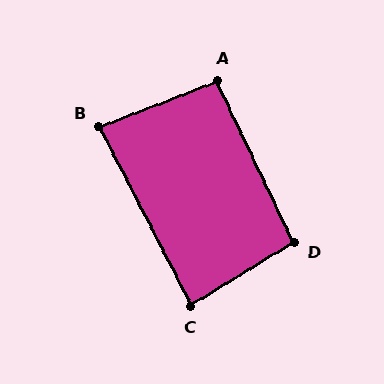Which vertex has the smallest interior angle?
B, at approximately 84 degrees.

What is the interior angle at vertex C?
Approximately 86 degrees (approximately right).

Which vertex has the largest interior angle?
D, at approximately 96 degrees.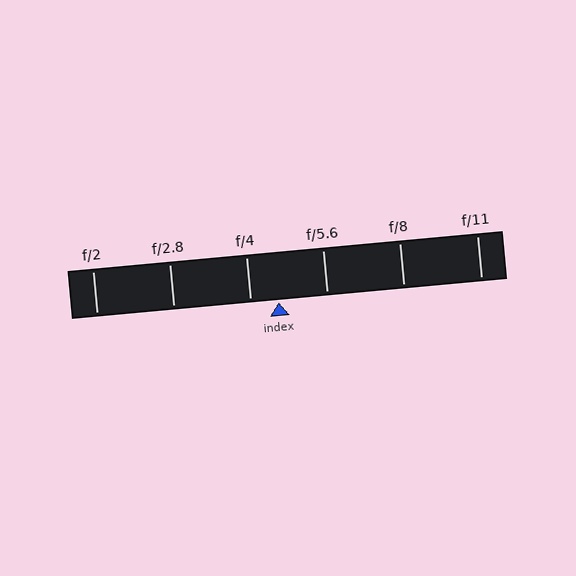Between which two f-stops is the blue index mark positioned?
The index mark is between f/4 and f/5.6.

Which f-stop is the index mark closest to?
The index mark is closest to f/4.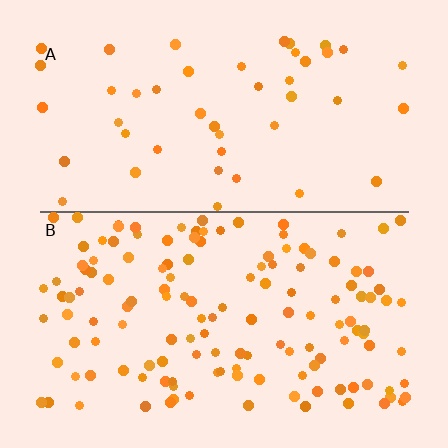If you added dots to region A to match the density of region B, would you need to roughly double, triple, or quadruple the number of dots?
Approximately triple.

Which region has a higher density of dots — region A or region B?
B (the bottom).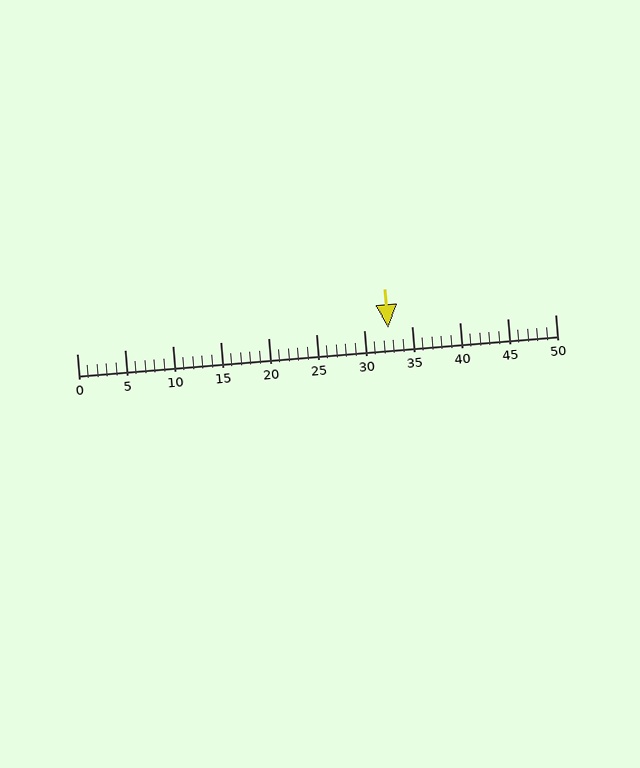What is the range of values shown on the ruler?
The ruler shows values from 0 to 50.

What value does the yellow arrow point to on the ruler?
The yellow arrow points to approximately 33.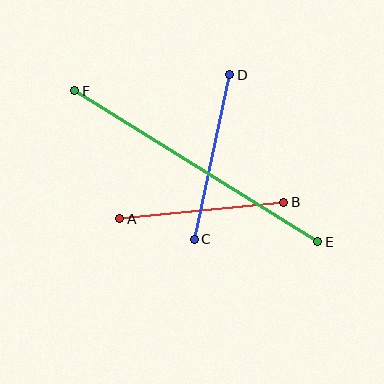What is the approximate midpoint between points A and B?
The midpoint is at approximately (202, 211) pixels.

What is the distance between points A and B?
The distance is approximately 165 pixels.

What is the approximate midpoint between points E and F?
The midpoint is at approximately (196, 166) pixels.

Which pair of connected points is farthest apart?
Points E and F are farthest apart.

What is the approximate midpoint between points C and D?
The midpoint is at approximately (212, 157) pixels.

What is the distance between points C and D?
The distance is approximately 168 pixels.